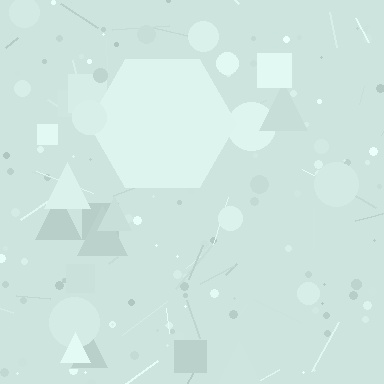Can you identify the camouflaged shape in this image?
The camouflaged shape is a hexagon.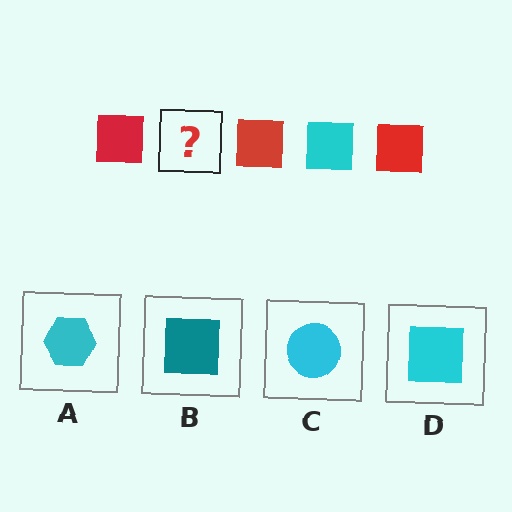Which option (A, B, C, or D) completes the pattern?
D.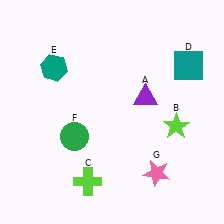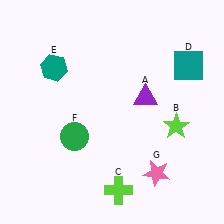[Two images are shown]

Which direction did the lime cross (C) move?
The lime cross (C) moved right.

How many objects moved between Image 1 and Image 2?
1 object moved between the two images.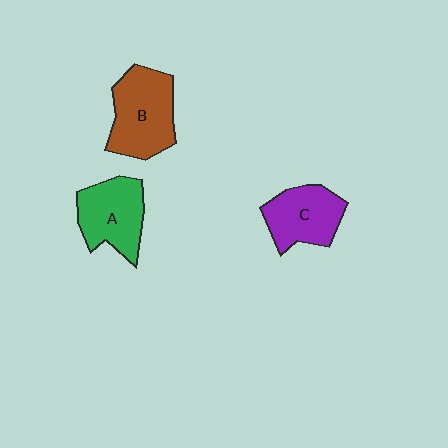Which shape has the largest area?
Shape B (brown).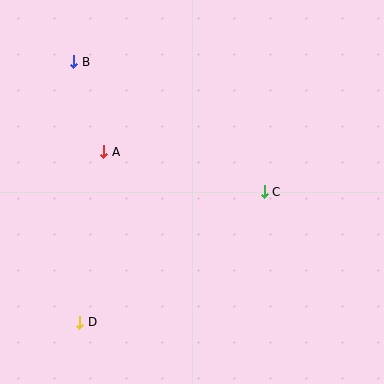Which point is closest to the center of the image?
Point C at (264, 192) is closest to the center.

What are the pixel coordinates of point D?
Point D is at (80, 322).